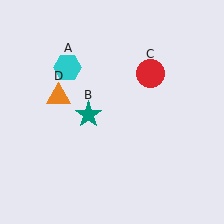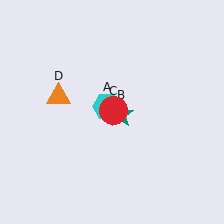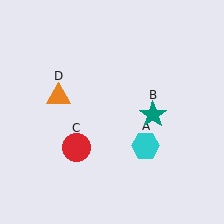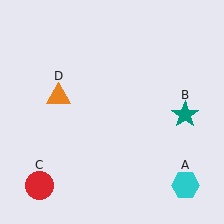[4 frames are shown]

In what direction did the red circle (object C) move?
The red circle (object C) moved down and to the left.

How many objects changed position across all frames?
3 objects changed position: cyan hexagon (object A), teal star (object B), red circle (object C).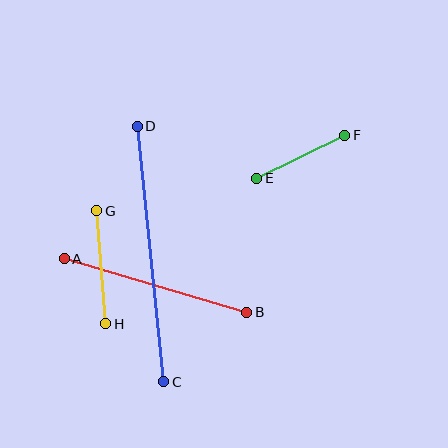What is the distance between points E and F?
The distance is approximately 98 pixels.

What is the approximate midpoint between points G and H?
The midpoint is at approximately (101, 267) pixels.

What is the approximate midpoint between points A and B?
The midpoint is at approximately (155, 286) pixels.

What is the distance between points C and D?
The distance is approximately 257 pixels.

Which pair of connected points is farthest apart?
Points C and D are farthest apart.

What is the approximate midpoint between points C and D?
The midpoint is at approximately (151, 254) pixels.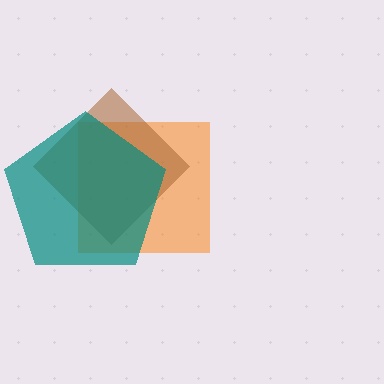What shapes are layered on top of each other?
The layered shapes are: an orange square, a brown diamond, a teal pentagon.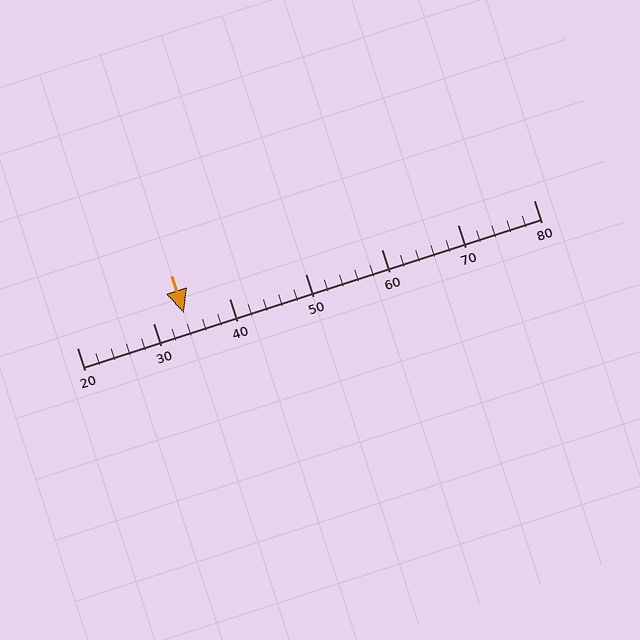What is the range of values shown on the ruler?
The ruler shows values from 20 to 80.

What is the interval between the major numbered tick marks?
The major tick marks are spaced 10 units apart.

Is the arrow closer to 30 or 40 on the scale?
The arrow is closer to 30.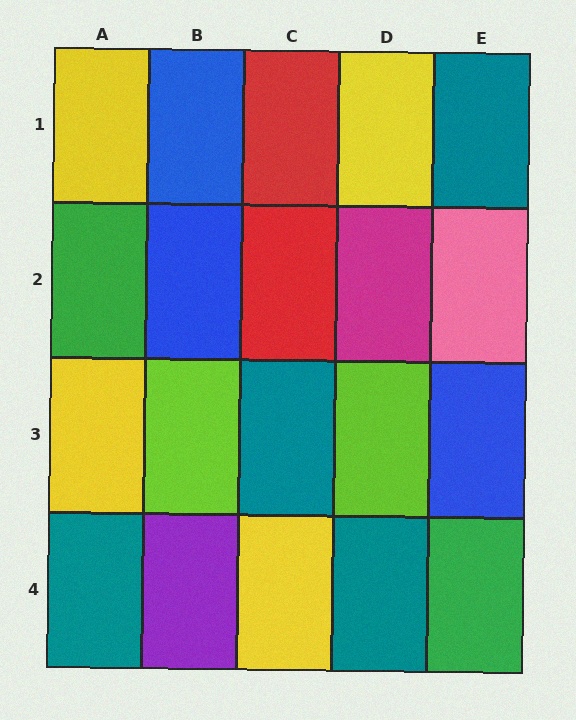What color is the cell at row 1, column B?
Blue.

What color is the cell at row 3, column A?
Yellow.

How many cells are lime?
2 cells are lime.